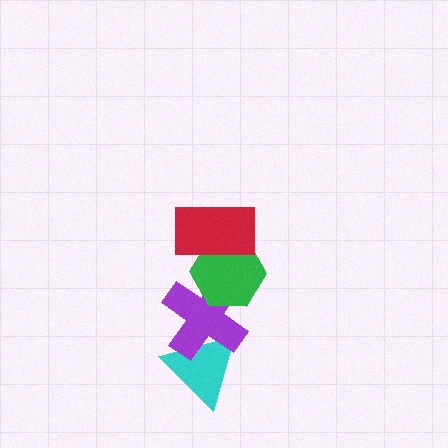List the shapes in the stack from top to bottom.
From top to bottom: the red rectangle, the green hexagon, the purple cross, the cyan triangle.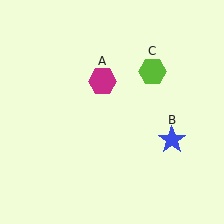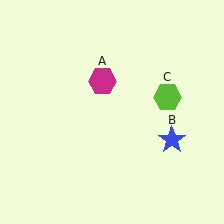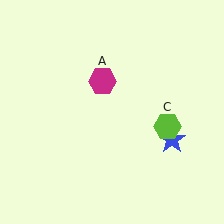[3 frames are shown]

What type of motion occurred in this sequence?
The lime hexagon (object C) rotated clockwise around the center of the scene.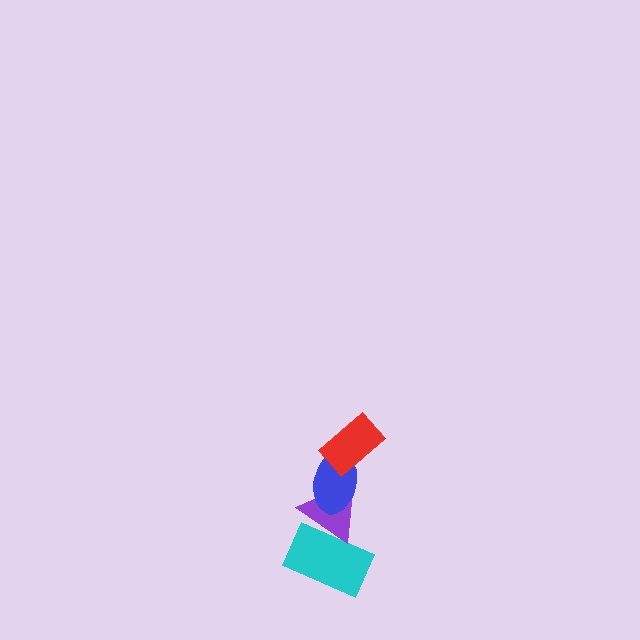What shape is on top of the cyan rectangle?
The purple triangle is on top of the cyan rectangle.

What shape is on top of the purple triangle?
The blue ellipse is on top of the purple triangle.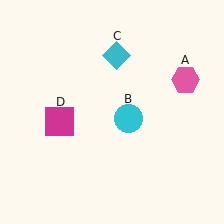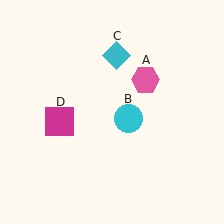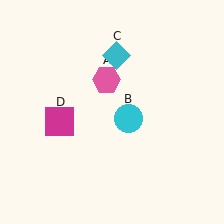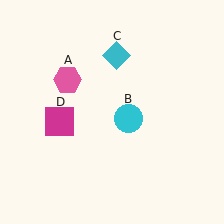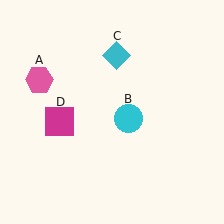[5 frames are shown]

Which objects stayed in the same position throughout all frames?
Cyan circle (object B) and cyan diamond (object C) and magenta square (object D) remained stationary.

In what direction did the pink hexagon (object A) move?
The pink hexagon (object A) moved left.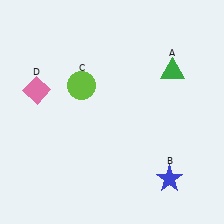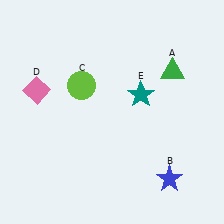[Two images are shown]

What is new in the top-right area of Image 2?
A teal star (E) was added in the top-right area of Image 2.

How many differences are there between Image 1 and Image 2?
There is 1 difference between the two images.